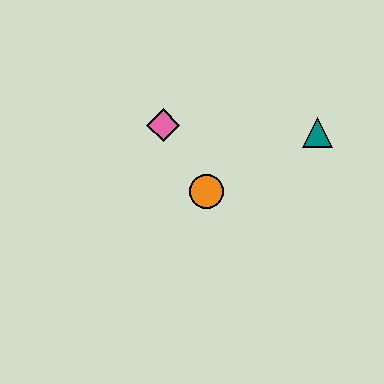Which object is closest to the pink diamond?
The orange circle is closest to the pink diamond.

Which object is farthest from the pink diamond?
The teal triangle is farthest from the pink diamond.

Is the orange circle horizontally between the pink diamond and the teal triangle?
Yes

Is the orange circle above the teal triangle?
No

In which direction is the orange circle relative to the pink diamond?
The orange circle is below the pink diamond.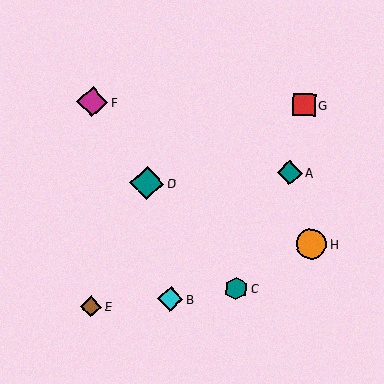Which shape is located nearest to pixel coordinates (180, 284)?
The cyan diamond (labeled B) at (170, 299) is nearest to that location.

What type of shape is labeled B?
Shape B is a cyan diamond.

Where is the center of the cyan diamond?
The center of the cyan diamond is at (170, 299).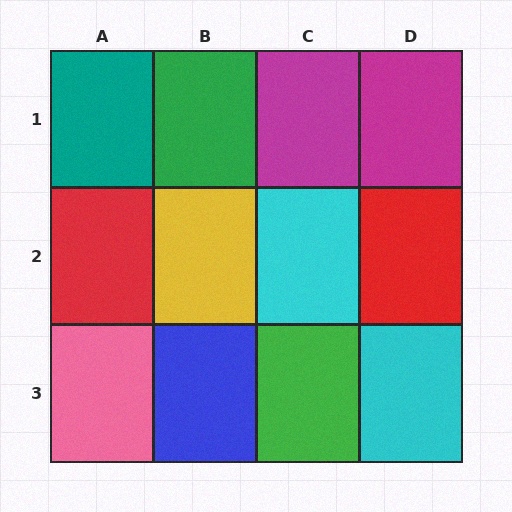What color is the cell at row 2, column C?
Cyan.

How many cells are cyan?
2 cells are cyan.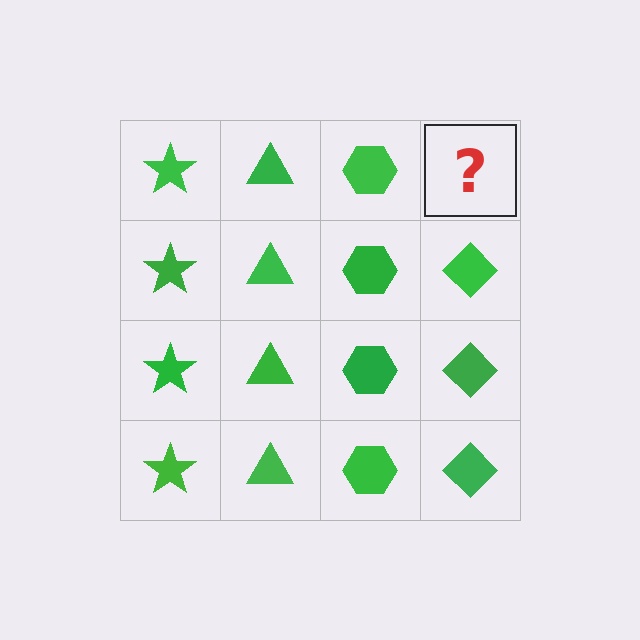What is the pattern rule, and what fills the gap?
The rule is that each column has a consistent shape. The gap should be filled with a green diamond.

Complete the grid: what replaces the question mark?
The question mark should be replaced with a green diamond.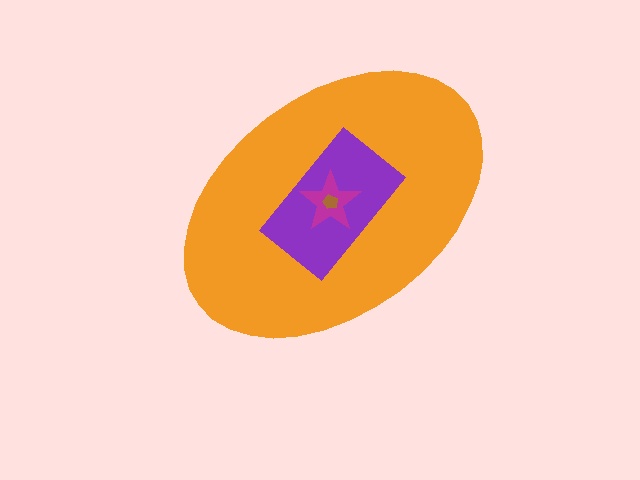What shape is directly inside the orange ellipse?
The purple rectangle.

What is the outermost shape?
The orange ellipse.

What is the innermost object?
The brown pentagon.